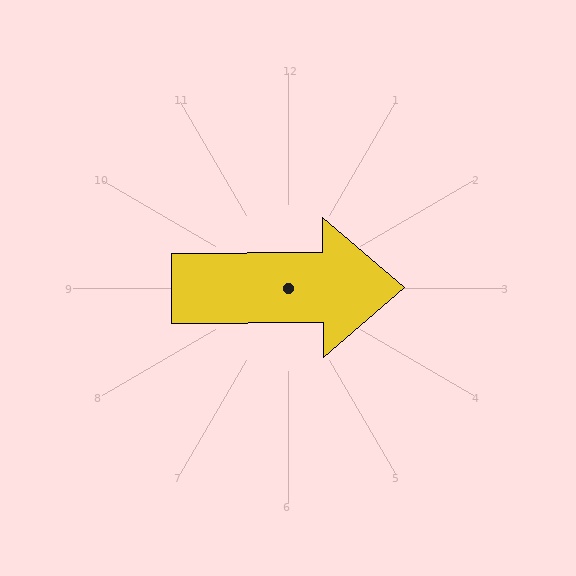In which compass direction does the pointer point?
East.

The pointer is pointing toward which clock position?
Roughly 3 o'clock.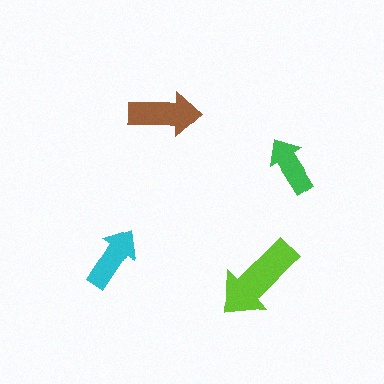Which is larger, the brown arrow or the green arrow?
The brown one.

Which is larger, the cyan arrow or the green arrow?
The cyan one.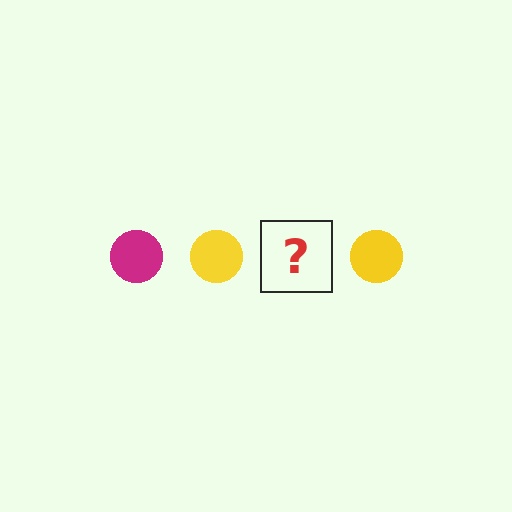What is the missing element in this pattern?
The missing element is a magenta circle.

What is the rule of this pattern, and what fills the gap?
The rule is that the pattern cycles through magenta, yellow circles. The gap should be filled with a magenta circle.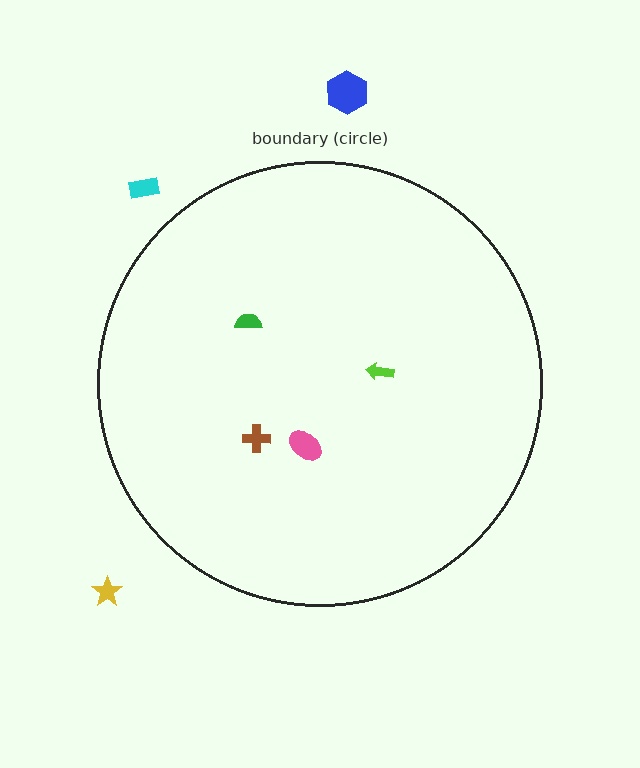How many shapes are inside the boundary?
4 inside, 3 outside.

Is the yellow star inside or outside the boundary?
Outside.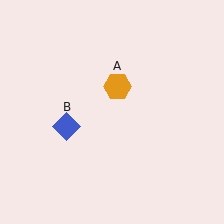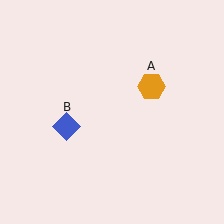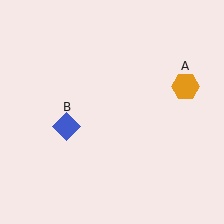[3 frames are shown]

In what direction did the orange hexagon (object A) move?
The orange hexagon (object A) moved right.